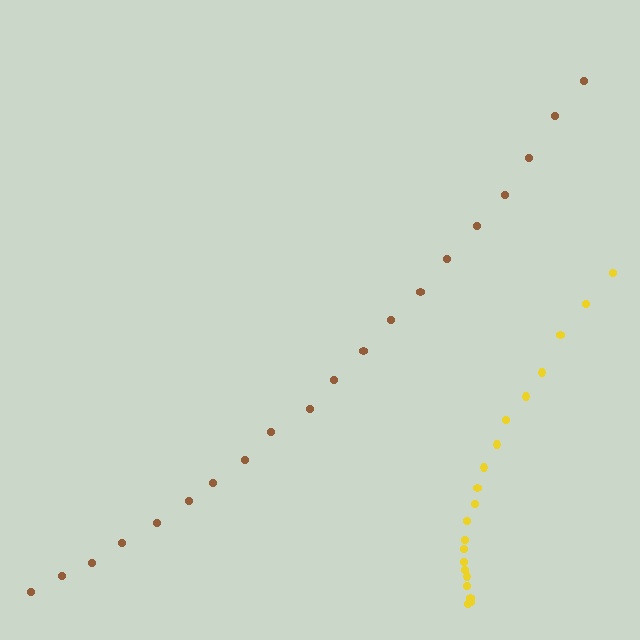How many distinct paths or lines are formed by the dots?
There are 2 distinct paths.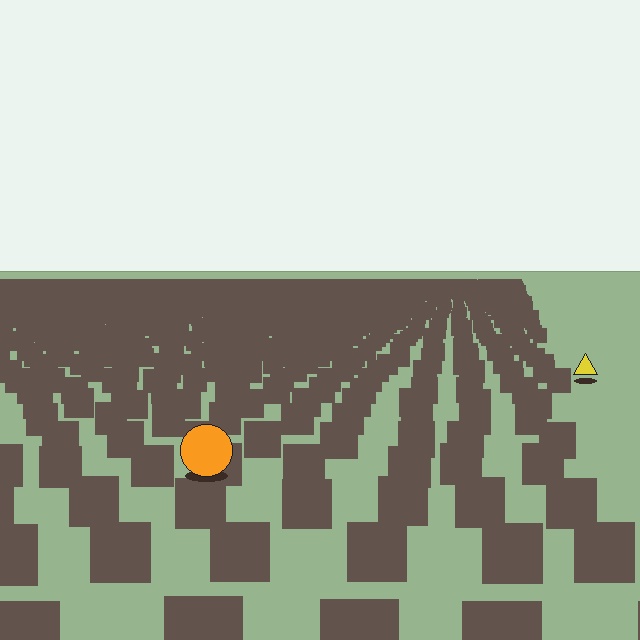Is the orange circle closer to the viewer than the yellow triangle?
Yes. The orange circle is closer — you can tell from the texture gradient: the ground texture is coarser near it.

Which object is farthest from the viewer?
The yellow triangle is farthest from the viewer. It appears smaller and the ground texture around it is denser.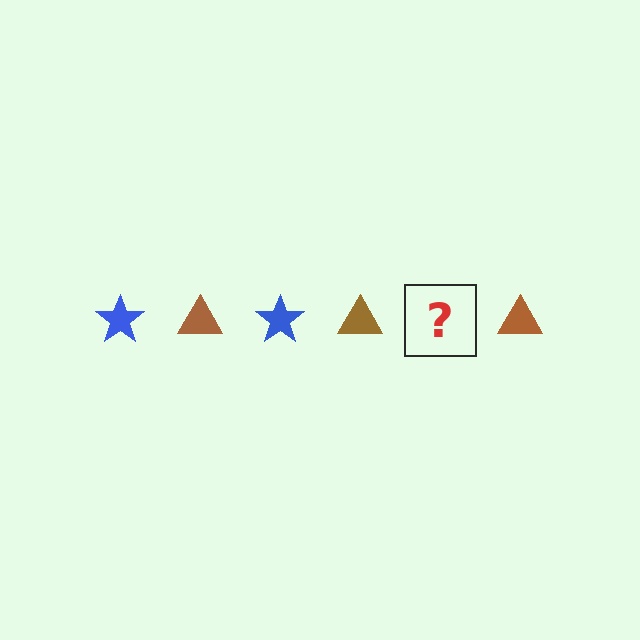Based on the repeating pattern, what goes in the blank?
The blank should be a blue star.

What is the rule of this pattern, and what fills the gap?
The rule is that the pattern alternates between blue star and brown triangle. The gap should be filled with a blue star.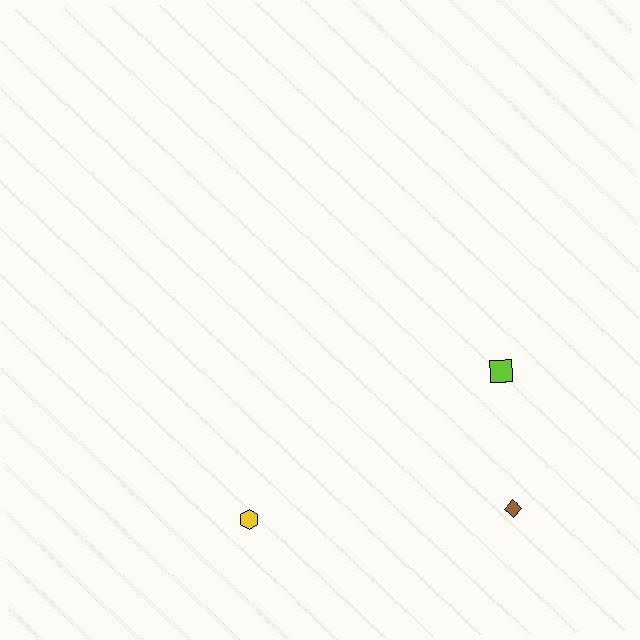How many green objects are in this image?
There are no green objects.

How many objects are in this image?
There are 3 objects.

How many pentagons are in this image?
There are no pentagons.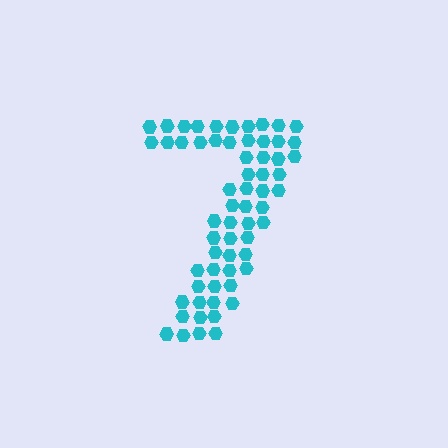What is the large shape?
The large shape is the digit 7.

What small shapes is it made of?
It is made of small hexagons.